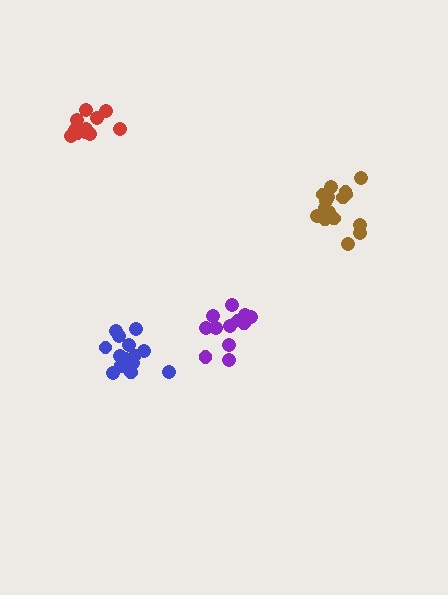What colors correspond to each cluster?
The clusters are colored: brown, purple, blue, red.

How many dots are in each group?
Group 1: 16 dots, Group 2: 12 dots, Group 3: 15 dots, Group 4: 12 dots (55 total).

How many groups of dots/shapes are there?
There are 4 groups.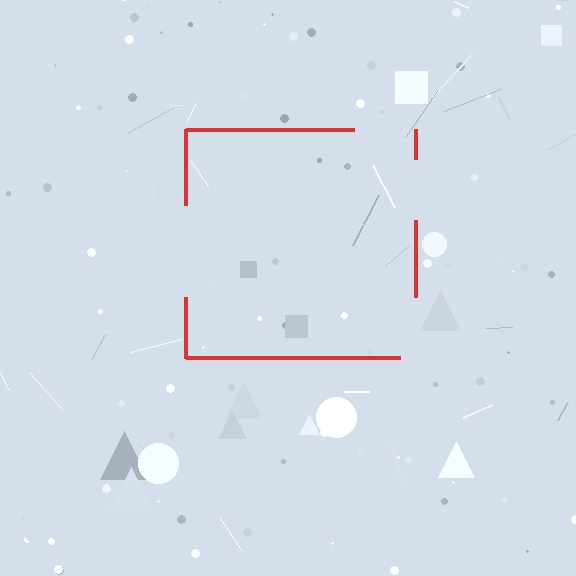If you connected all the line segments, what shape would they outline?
They would outline a square.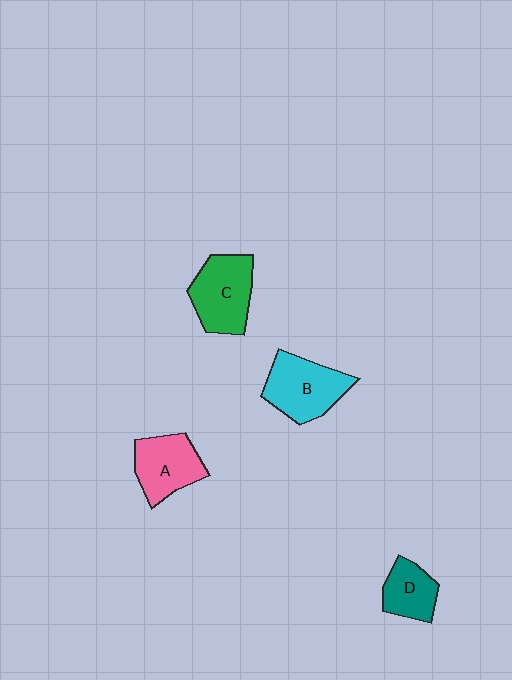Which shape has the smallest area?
Shape D (teal).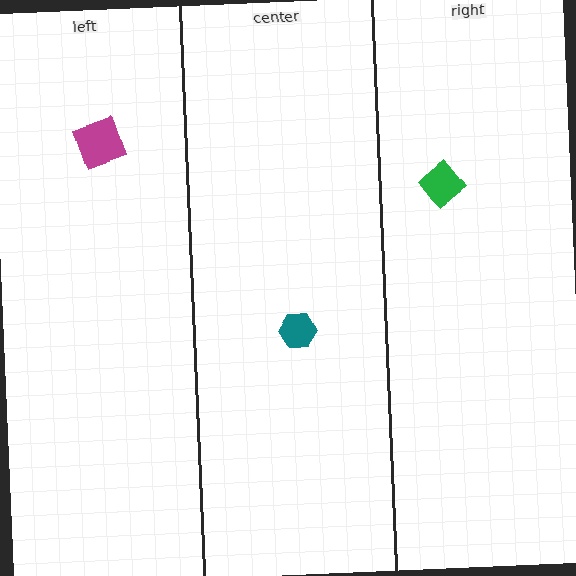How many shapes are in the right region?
1.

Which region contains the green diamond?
The right region.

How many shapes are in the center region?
1.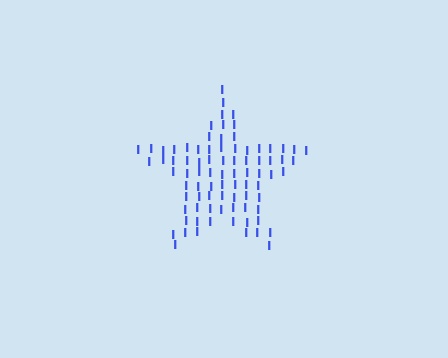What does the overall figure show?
The overall figure shows a star.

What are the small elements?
The small elements are letter I's.